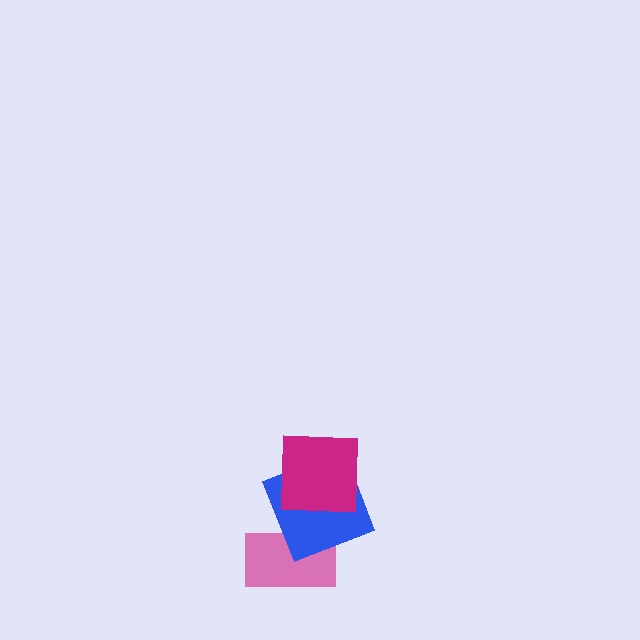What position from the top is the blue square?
The blue square is 2nd from the top.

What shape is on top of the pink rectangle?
The blue square is on top of the pink rectangle.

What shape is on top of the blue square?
The magenta square is on top of the blue square.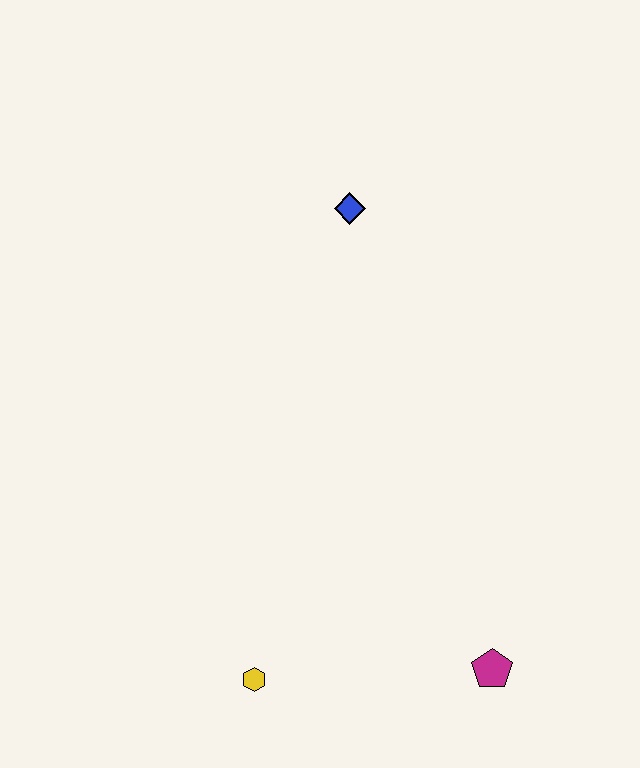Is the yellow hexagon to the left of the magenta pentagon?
Yes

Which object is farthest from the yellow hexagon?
The blue diamond is farthest from the yellow hexagon.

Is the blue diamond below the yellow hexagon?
No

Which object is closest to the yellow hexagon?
The magenta pentagon is closest to the yellow hexagon.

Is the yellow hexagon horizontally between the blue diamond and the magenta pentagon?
No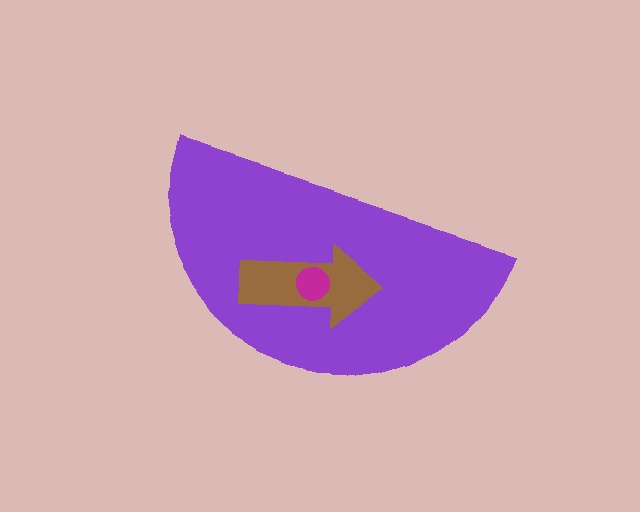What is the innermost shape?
The magenta circle.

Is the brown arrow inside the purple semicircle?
Yes.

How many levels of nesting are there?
3.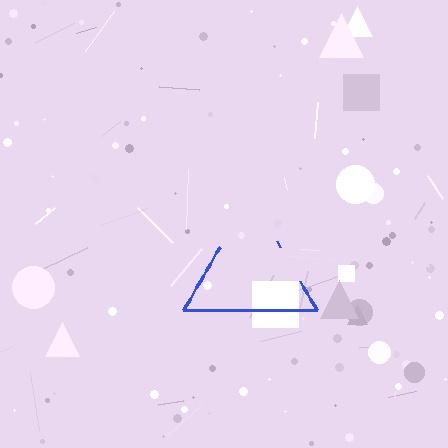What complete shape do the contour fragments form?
The contour fragments form a triangle.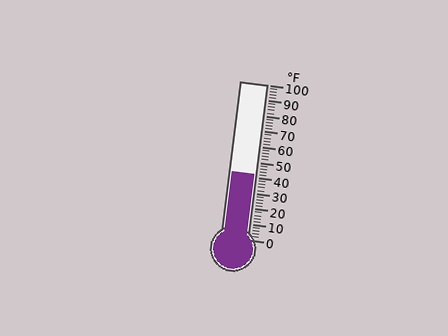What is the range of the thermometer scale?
The thermometer scale ranges from 0°F to 100°F.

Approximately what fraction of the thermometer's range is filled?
The thermometer is filled to approximately 40% of its range.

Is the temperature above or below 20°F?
The temperature is above 20°F.